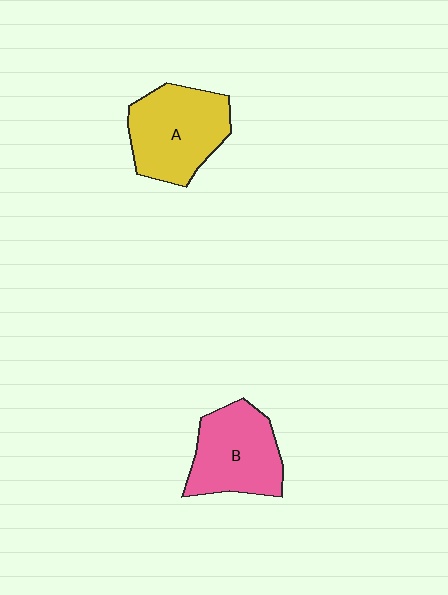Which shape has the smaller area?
Shape B (pink).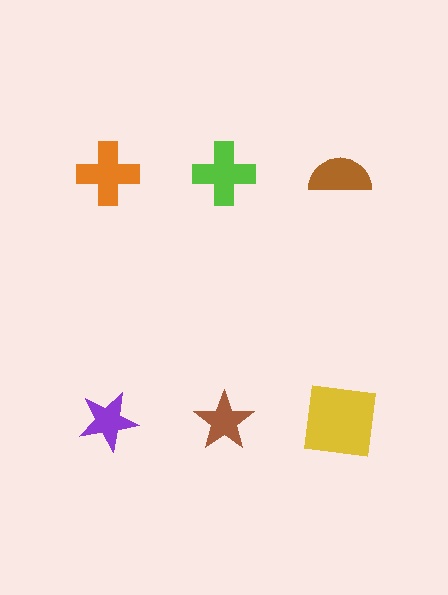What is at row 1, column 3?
A brown semicircle.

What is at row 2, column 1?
A purple star.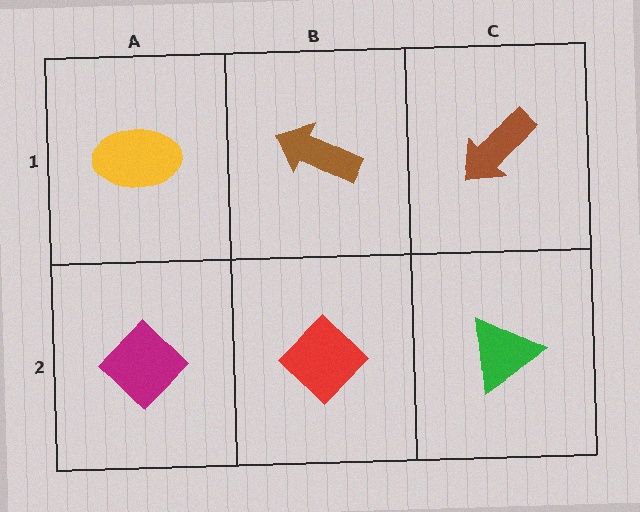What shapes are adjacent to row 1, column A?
A magenta diamond (row 2, column A), a brown arrow (row 1, column B).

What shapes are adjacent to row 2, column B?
A brown arrow (row 1, column B), a magenta diamond (row 2, column A), a green triangle (row 2, column C).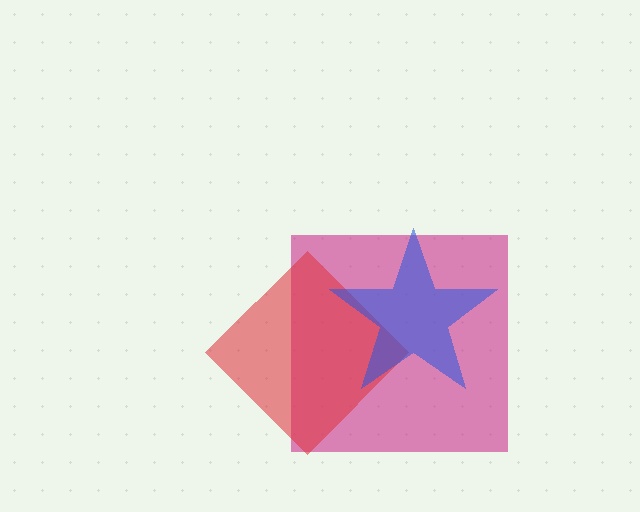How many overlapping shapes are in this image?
There are 3 overlapping shapes in the image.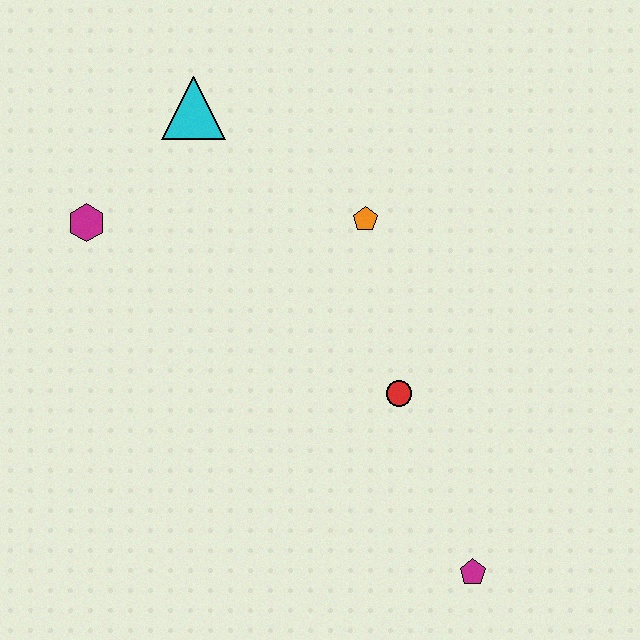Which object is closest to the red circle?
The orange pentagon is closest to the red circle.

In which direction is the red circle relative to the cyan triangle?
The red circle is below the cyan triangle.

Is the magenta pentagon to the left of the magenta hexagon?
No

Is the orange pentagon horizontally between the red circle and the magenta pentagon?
No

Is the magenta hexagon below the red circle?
No